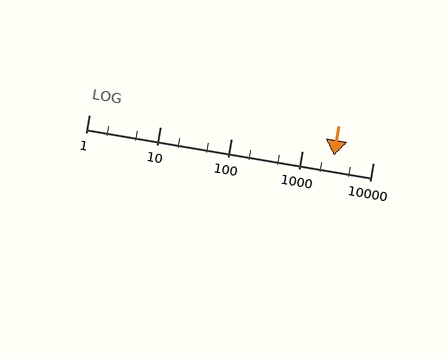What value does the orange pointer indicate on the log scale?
The pointer indicates approximately 2800.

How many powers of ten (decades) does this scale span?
The scale spans 4 decades, from 1 to 10000.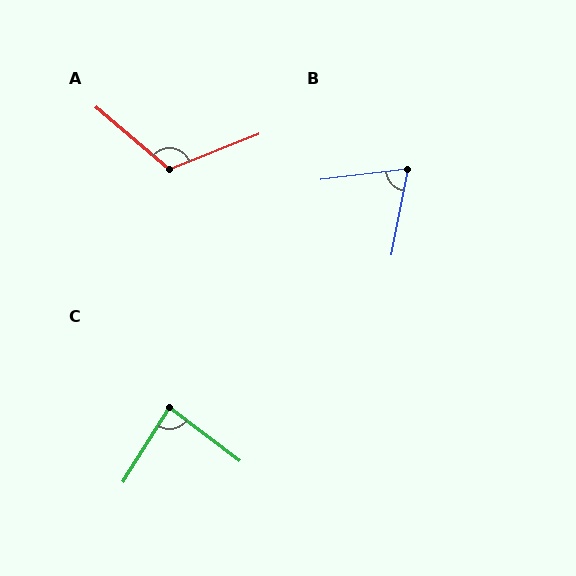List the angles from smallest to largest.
B (72°), C (84°), A (118°).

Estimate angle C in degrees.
Approximately 84 degrees.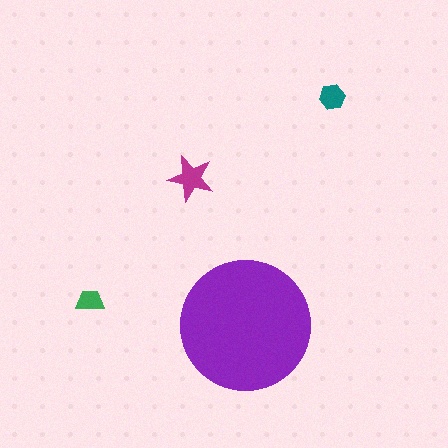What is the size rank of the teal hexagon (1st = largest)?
3rd.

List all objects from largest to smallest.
The purple circle, the magenta star, the teal hexagon, the green trapezoid.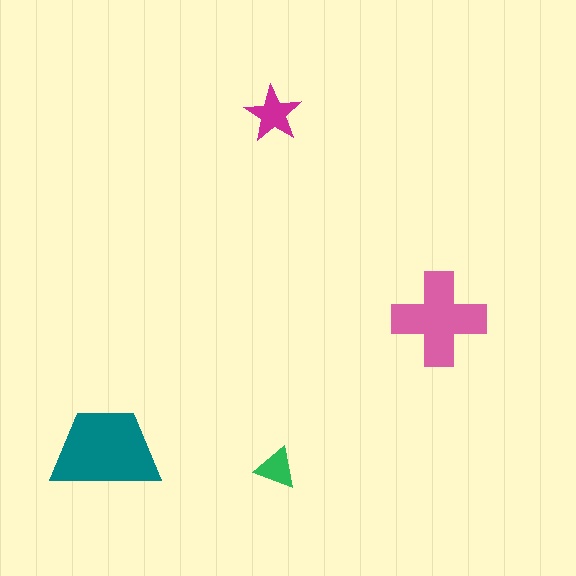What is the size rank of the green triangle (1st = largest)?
4th.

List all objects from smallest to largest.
The green triangle, the magenta star, the pink cross, the teal trapezoid.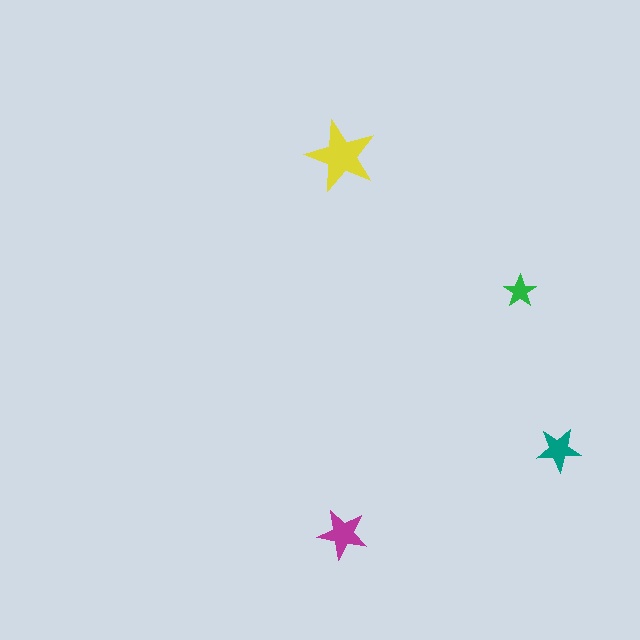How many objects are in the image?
There are 4 objects in the image.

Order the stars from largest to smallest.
the yellow one, the magenta one, the teal one, the green one.